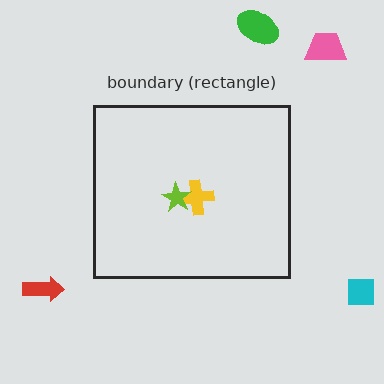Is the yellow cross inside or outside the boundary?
Inside.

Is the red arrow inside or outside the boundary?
Outside.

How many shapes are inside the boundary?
2 inside, 4 outside.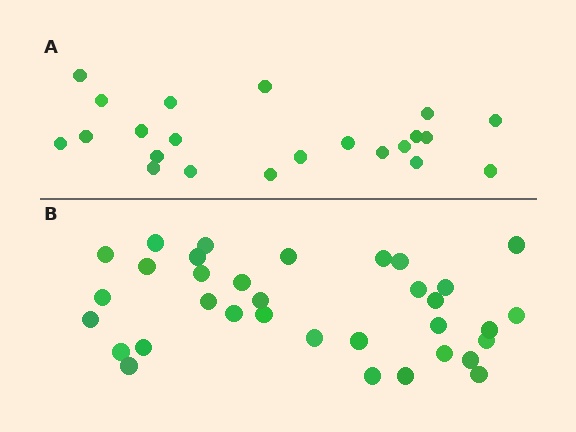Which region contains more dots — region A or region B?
Region B (the bottom region) has more dots.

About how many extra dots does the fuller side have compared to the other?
Region B has roughly 12 or so more dots than region A.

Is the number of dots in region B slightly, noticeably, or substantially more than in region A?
Region B has substantially more. The ratio is roughly 1.5 to 1.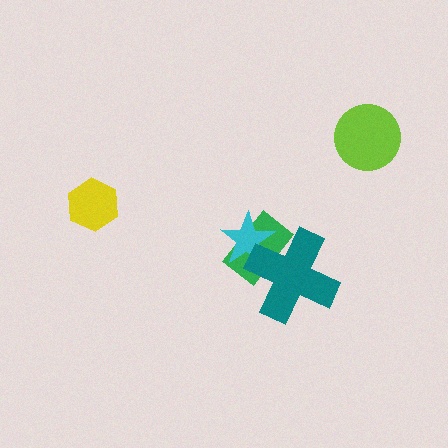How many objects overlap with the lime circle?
0 objects overlap with the lime circle.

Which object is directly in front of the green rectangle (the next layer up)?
The cyan star is directly in front of the green rectangle.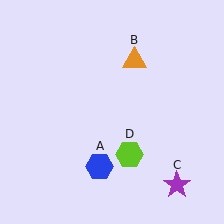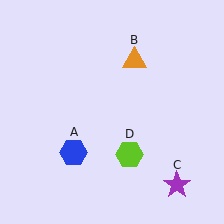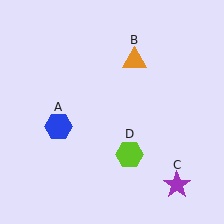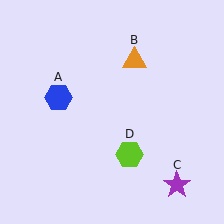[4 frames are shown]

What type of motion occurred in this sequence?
The blue hexagon (object A) rotated clockwise around the center of the scene.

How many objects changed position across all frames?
1 object changed position: blue hexagon (object A).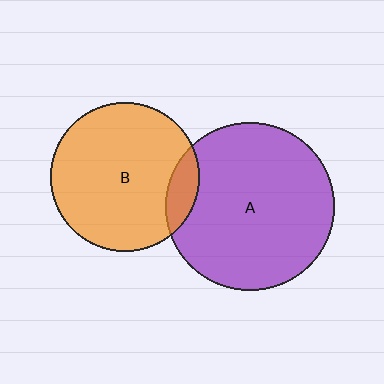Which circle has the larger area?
Circle A (purple).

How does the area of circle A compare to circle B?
Approximately 1.3 times.